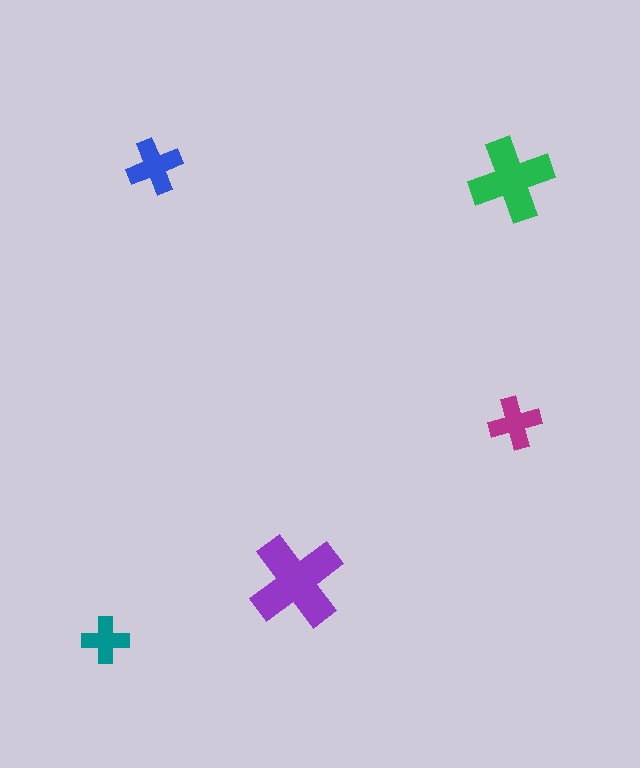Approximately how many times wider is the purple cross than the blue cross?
About 1.5 times wider.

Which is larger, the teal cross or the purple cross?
The purple one.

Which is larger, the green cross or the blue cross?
The green one.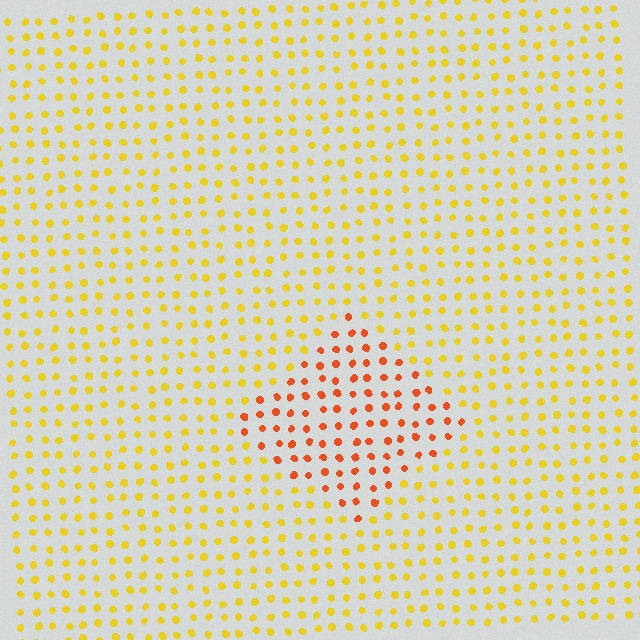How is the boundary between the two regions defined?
The boundary is defined purely by a slight shift in hue (about 38 degrees). Spacing, size, and orientation are identical on both sides.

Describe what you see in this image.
The image is filled with small yellow elements in a uniform arrangement. A diamond-shaped region is visible where the elements are tinted to a slightly different hue, forming a subtle color boundary.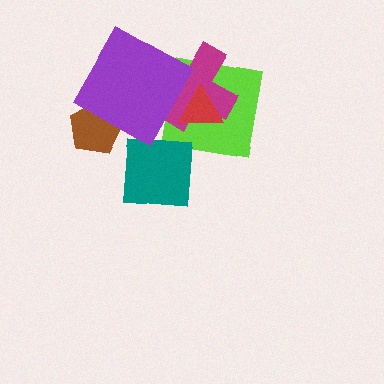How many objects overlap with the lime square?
2 objects overlap with the lime square.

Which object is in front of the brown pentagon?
The purple square is in front of the brown pentagon.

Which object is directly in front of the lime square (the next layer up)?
The magenta cross is directly in front of the lime square.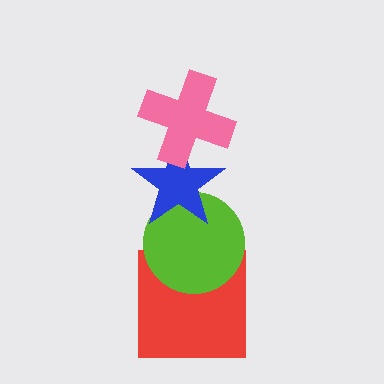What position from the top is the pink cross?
The pink cross is 1st from the top.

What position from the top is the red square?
The red square is 4th from the top.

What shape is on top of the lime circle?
The blue star is on top of the lime circle.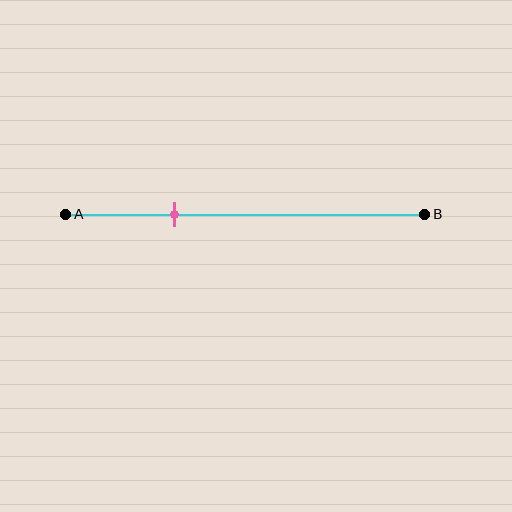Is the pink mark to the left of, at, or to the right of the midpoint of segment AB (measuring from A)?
The pink mark is to the left of the midpoint of segment AB.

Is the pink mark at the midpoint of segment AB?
No, the mark is at about 30% from A, not at the 50% midpoint.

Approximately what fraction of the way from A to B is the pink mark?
The pink mark is approximately 30% of the way from A to B.